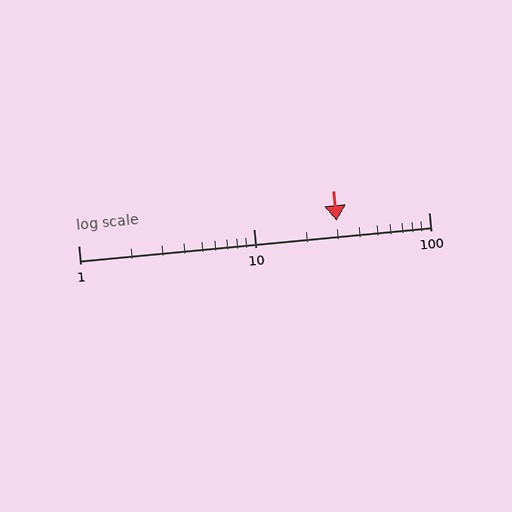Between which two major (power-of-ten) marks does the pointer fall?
The pointer is between 10 and 100.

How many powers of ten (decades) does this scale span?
The scale spans 2 decades, from 1 to 100.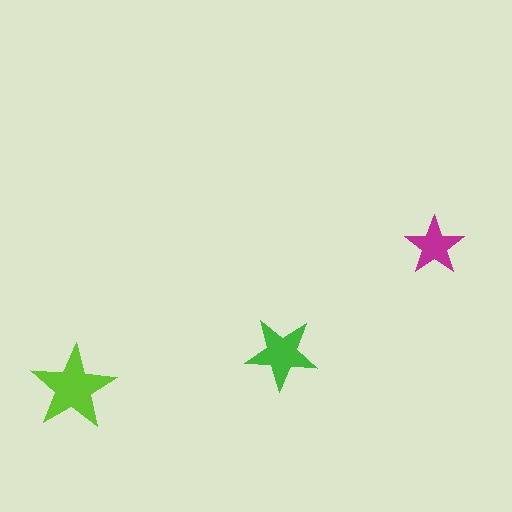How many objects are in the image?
There are 3 objects in the image.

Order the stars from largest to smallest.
the lime one, the green one, the magenta one.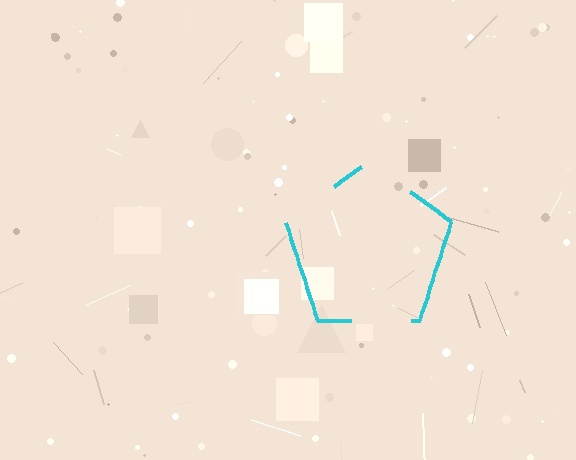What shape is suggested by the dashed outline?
The dashed outline suggests a pentagon.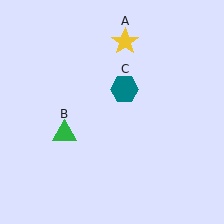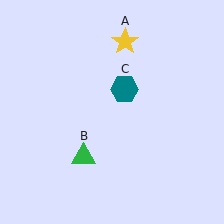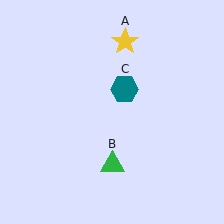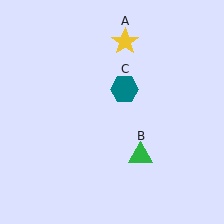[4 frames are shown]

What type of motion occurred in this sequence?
The green triangle (object B) rotated counterclockwise around the center of the scene.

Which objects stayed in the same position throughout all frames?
Yellow star (object A) and teal hexagon (object C) remained stationary.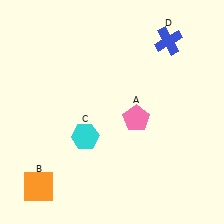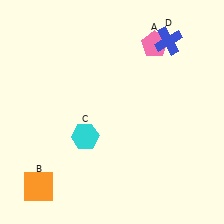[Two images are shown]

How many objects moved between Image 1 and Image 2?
1 object moved between the two images.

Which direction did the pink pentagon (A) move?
The pink pentagon (A) moved up.